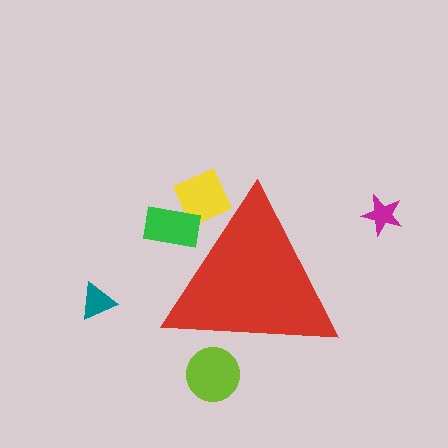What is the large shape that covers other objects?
A red triangle.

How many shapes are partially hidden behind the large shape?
3 shapes are partially hidden.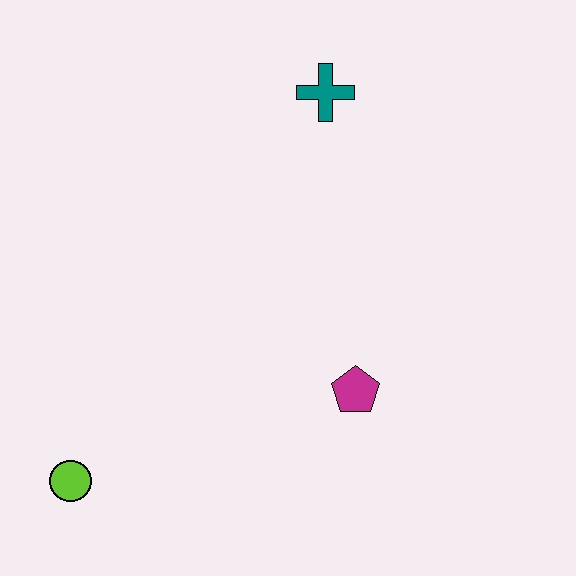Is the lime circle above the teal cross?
No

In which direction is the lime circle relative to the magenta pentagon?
The lime circle is to the left of the magenta pentagon.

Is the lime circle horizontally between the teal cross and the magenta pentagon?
No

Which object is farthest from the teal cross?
The lime circle is farthest from the teal cross.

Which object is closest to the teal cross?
The magenta pentagon is closest to the teal cross.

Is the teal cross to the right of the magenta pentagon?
No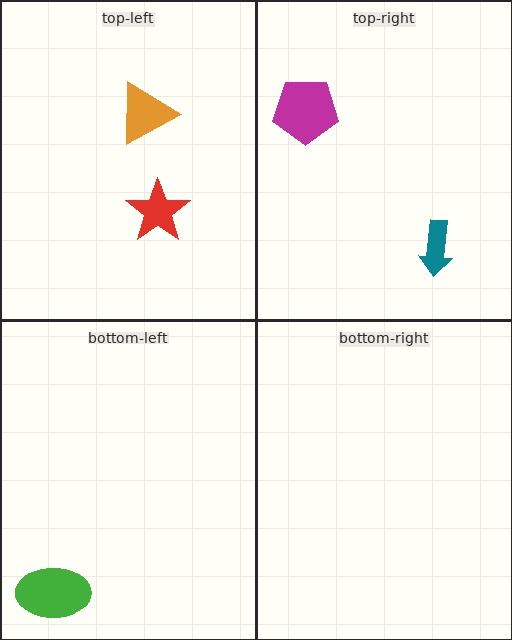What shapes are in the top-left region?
The orange triangle, the red star.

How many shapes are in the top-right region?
2.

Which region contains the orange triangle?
The top-left region.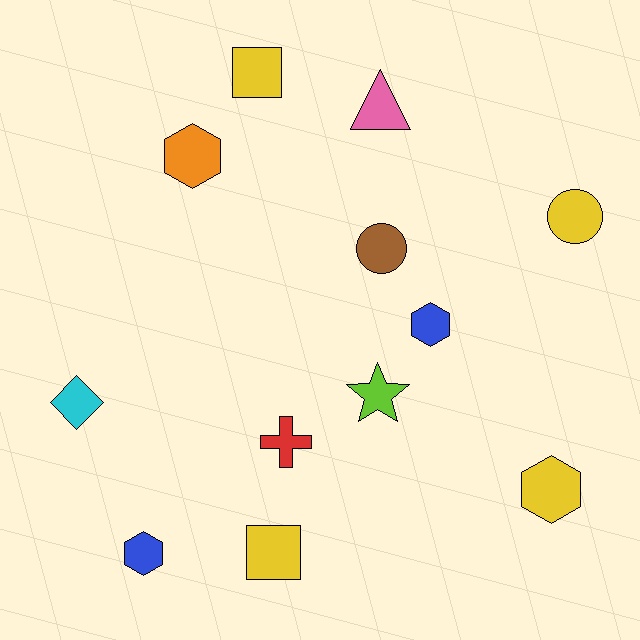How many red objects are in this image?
There is 1 red object.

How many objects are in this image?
There are 12 objects.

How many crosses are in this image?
There is 1 cross.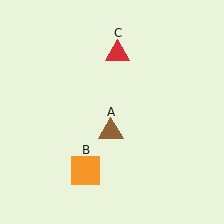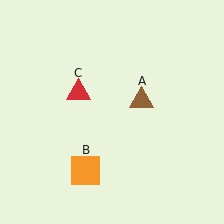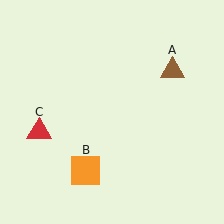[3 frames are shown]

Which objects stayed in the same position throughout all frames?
Orange square (object B) remained stationary.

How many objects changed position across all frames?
2 objects changed position: brown triangle (object A), red triangle (object C).